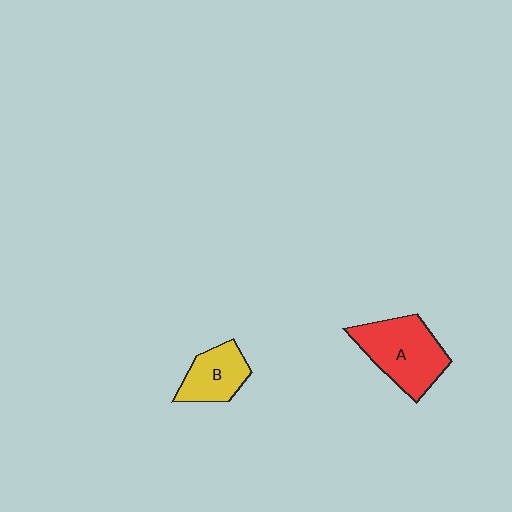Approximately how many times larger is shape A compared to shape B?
Approximately 1.6 times.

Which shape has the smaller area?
Shape B (yellow).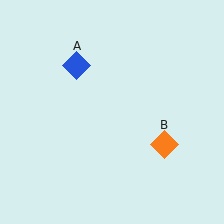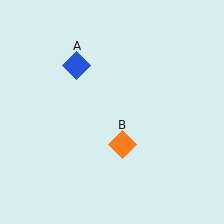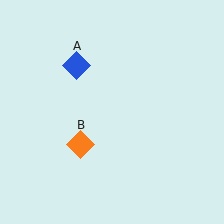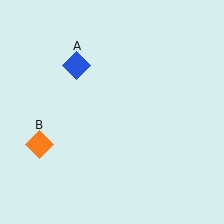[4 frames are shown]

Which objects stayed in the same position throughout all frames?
Blue diamond (object A) remained stationary.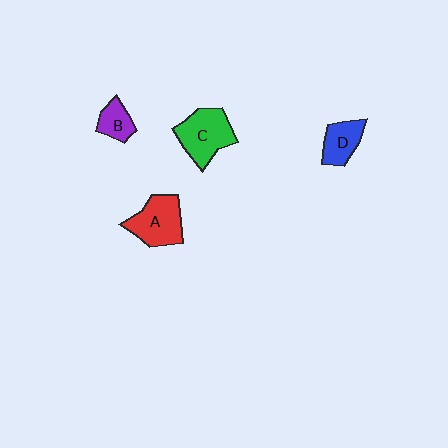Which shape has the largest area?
Shape C (green).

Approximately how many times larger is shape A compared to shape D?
Approximately 1.5 times.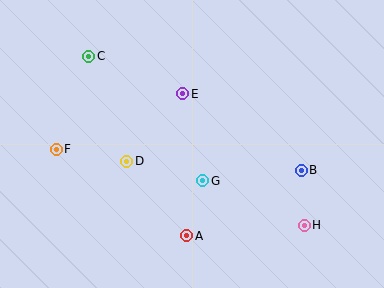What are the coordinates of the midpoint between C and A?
The midpoint between C and A is at (138, 146).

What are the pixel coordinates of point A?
Point A is at (187, 236).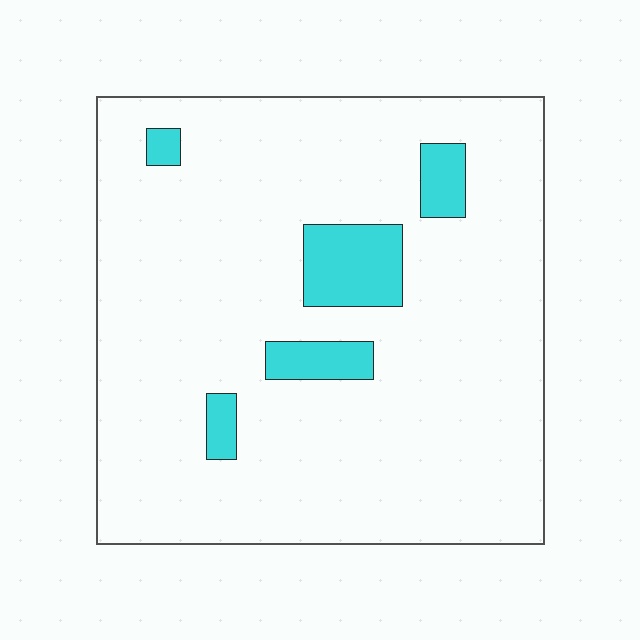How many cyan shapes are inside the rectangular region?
5.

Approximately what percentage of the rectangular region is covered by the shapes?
Approximately 10%.